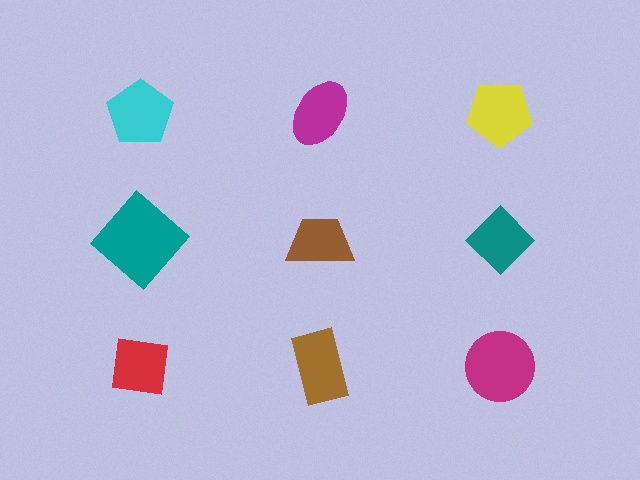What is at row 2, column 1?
A teal diamond.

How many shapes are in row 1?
3 shapes.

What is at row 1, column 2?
A magenta ellipse.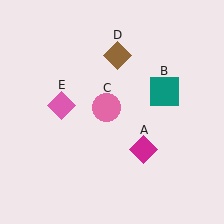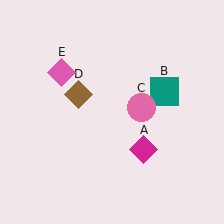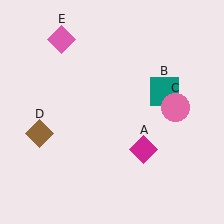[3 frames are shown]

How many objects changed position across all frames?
3 objects changed position: pink circle (object C), brown diamond (object D), pink diamond (object E).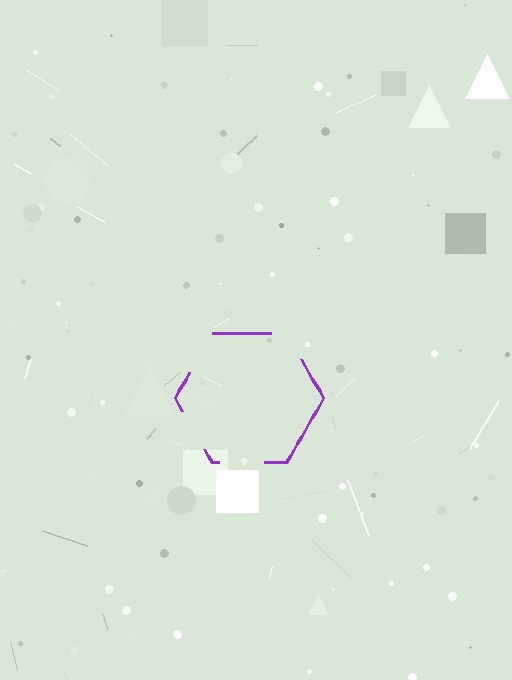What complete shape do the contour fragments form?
The contour fragments form a hexagon.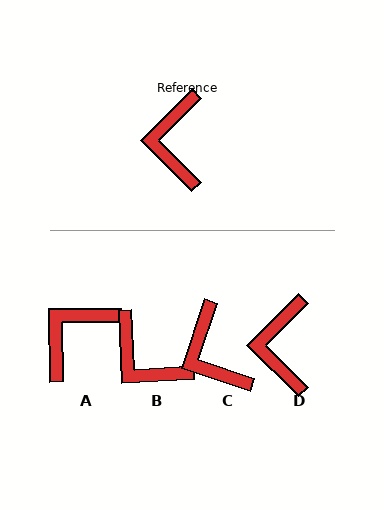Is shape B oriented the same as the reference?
No, it is off by about 48 degrees.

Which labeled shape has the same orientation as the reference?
D.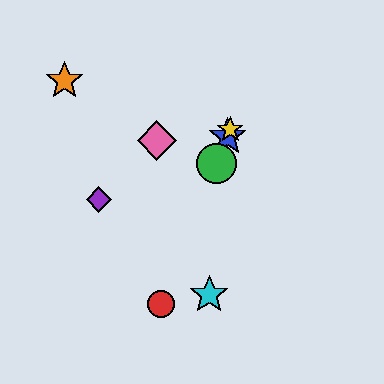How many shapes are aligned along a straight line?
4 shapes (the red circle, the blue star, the green circle, the yellow star) are aligned along a straight line.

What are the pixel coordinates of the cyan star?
The cyan star is at (209, 295).